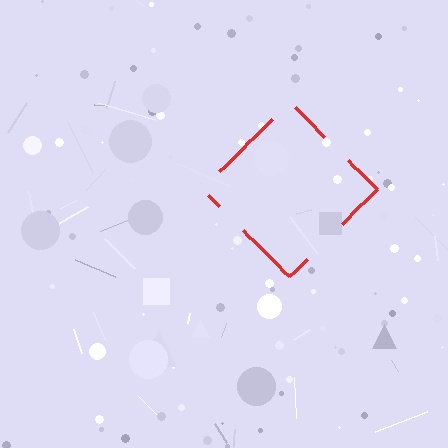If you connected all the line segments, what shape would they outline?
They would outline a diamond.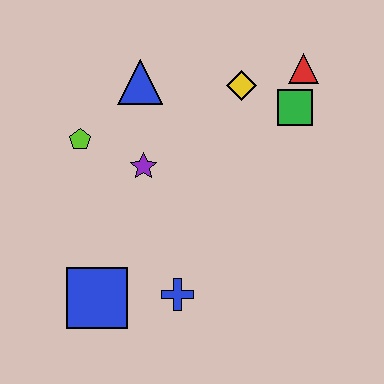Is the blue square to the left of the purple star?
Yes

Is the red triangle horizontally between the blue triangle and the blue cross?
No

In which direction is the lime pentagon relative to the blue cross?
The lime pentagon is above the blue cross.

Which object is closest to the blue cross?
The blue square is closest to the blue cross.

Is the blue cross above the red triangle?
No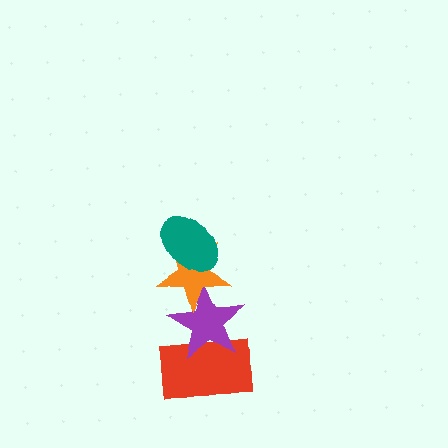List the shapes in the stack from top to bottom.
From top to bottom: the teal ellipse, the orange star, the purple star, the red rectangle.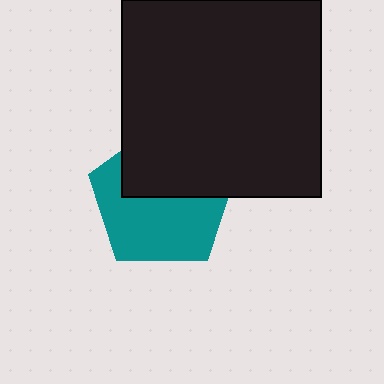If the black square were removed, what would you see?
You would see the complete teal pentagon.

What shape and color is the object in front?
The object in front is a black square.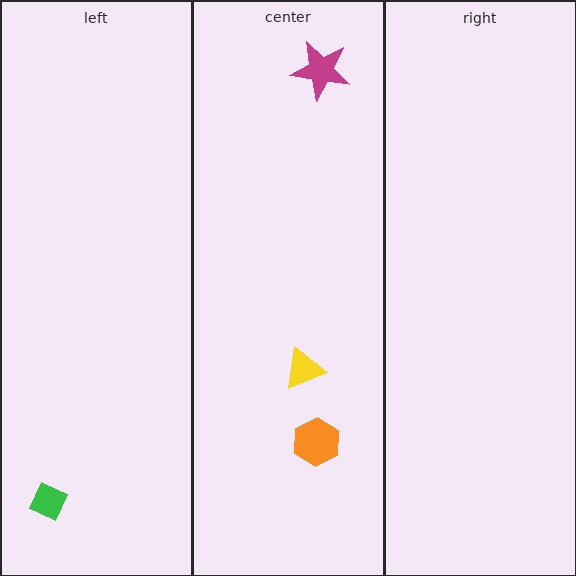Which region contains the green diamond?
The left region.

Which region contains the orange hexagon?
The center region.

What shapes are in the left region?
The green diamond.